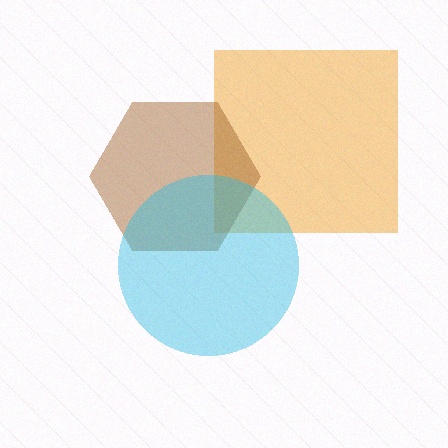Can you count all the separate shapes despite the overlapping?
Yes, there are 3 separate shapes.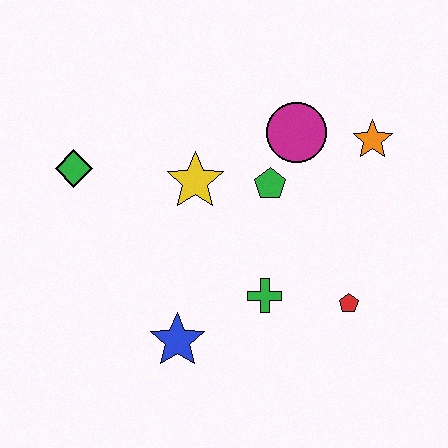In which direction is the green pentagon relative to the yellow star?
The green pentagon is to the right of the yellow star.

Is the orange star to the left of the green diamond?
No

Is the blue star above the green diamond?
No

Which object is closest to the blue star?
The green cross is closest to the blue star.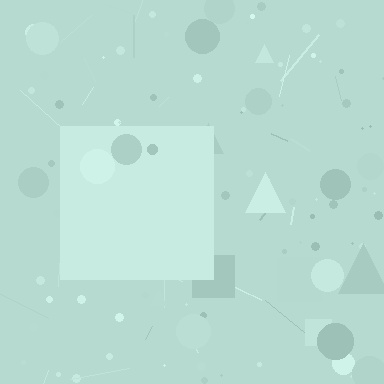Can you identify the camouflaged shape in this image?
The camouflaged shape is a square.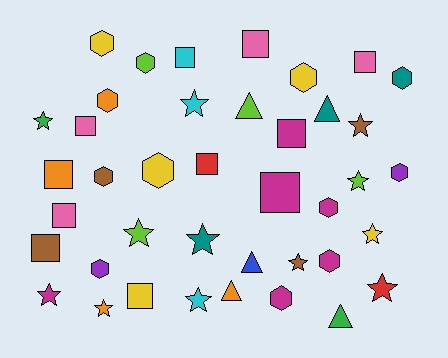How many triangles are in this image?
There are 5 triangles.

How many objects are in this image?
There are 40 objects.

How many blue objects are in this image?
There is 1 blue object.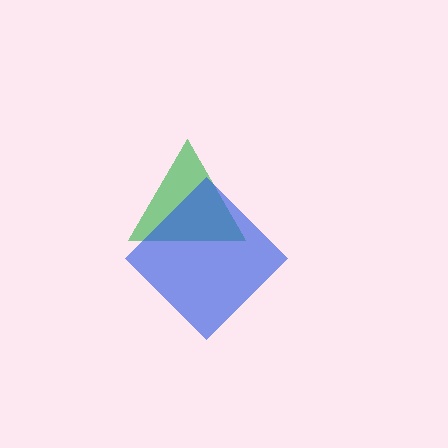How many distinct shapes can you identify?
There are 2 distinct shapes: a green triangle, a blue diamond.